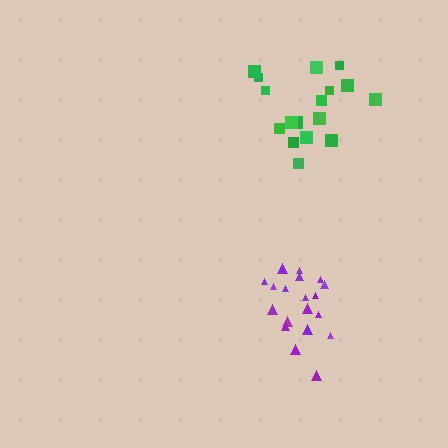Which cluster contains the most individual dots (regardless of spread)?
Purple (19).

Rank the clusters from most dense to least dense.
purple, green.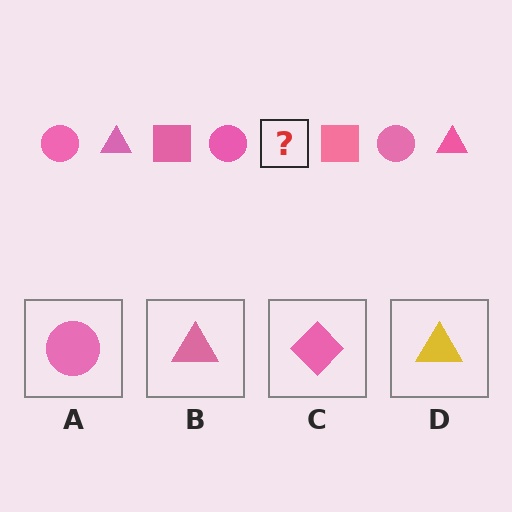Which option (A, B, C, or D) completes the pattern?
B.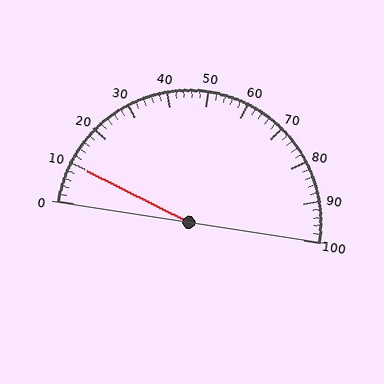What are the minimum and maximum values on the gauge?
The gauge ranges from 0 to 100.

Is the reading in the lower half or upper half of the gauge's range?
The reading is in the lower half of the range (0 to 100).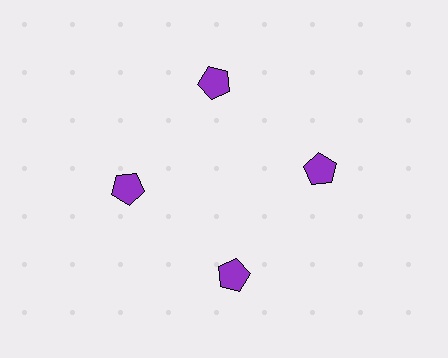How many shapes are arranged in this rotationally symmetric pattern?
There are 4 shapes, arranged in 4 groups of 1.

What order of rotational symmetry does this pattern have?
This pattern has 4-fold rotational symmetry.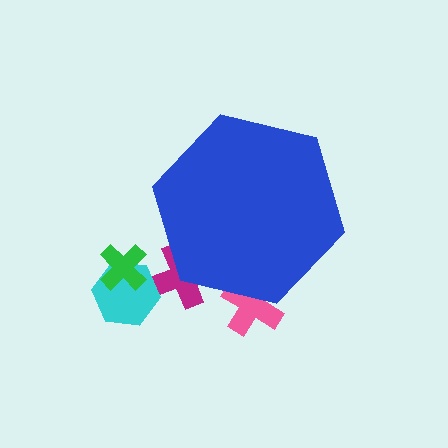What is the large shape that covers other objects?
A blue hexagon.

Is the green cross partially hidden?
No, the green cross is fully visible.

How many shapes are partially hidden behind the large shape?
2 shapes are partially hidden.